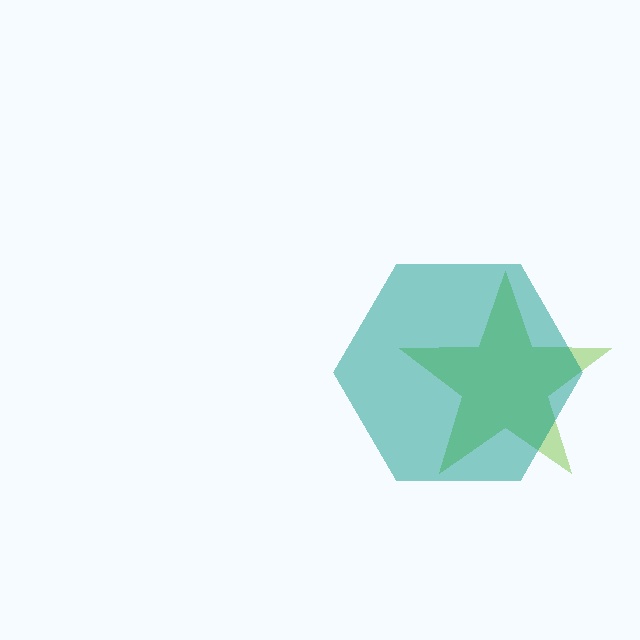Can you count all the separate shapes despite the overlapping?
Yes, there are 2 separate shapes.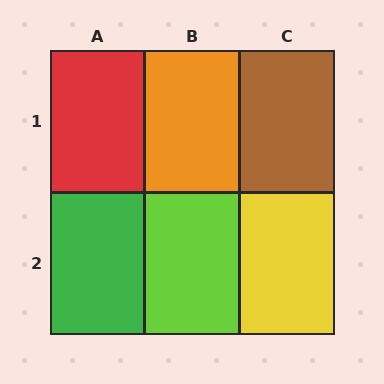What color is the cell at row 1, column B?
Orange.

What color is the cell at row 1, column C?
Brown.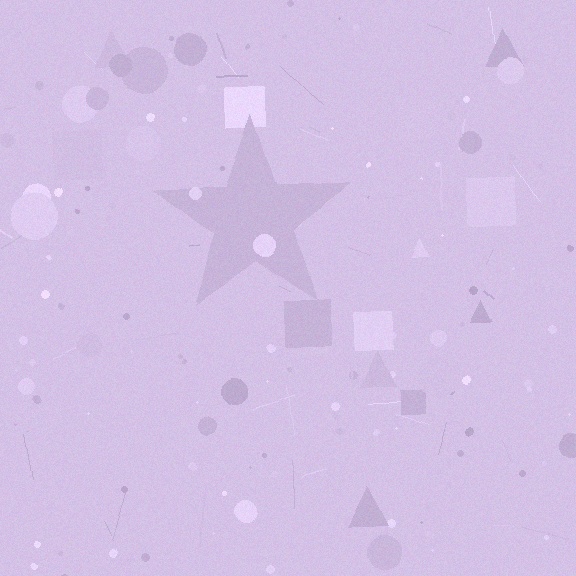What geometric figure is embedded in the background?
A star is embedded in the background.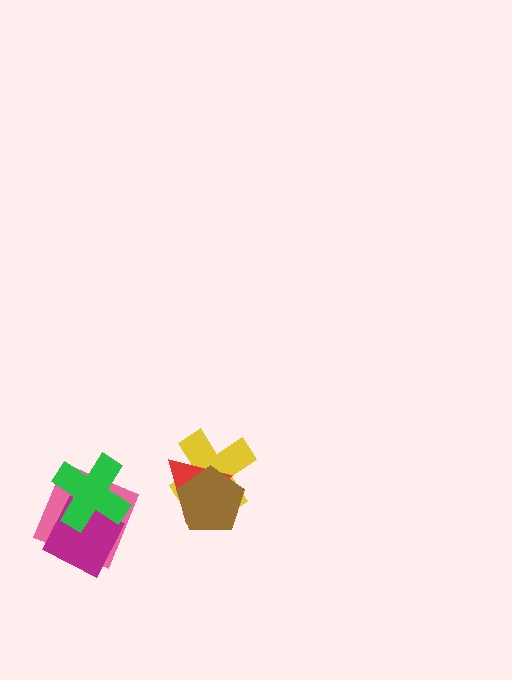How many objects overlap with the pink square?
2 objects overlap with the pink square.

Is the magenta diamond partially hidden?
Yes, it is partially covered by another shape.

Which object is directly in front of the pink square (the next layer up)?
The magenta diamond is directly in front of the pink square.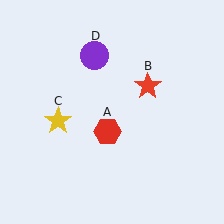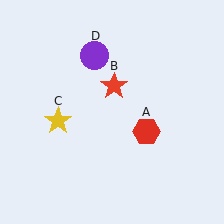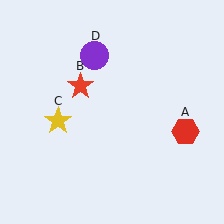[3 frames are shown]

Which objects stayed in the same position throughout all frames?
Yellow star (object C) and purple circle (object D) remained stationary.